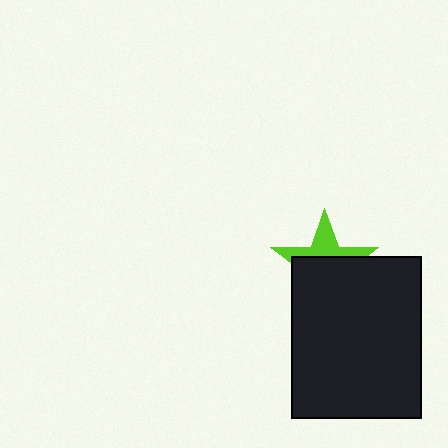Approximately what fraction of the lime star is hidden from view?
Roughly 64% of the lime star is hidden behind the black rectangle.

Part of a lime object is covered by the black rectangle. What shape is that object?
It is a star.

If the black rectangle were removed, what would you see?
You would see the complete lime star.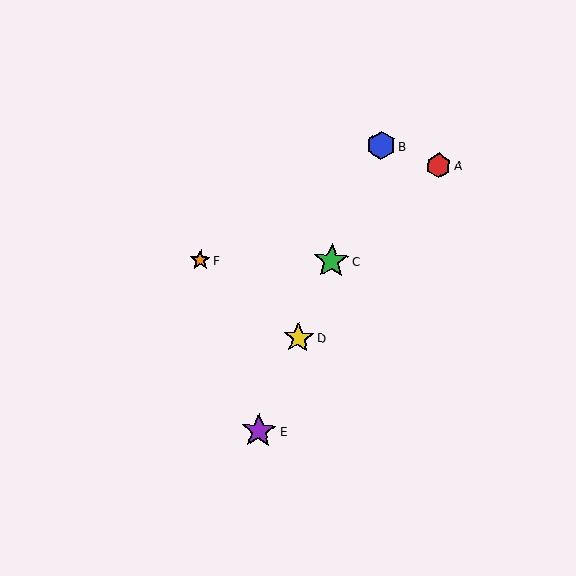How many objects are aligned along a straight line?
4 objects (B, C, D, E) are aligned along a straight line.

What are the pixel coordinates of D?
Object D is at (299, 338).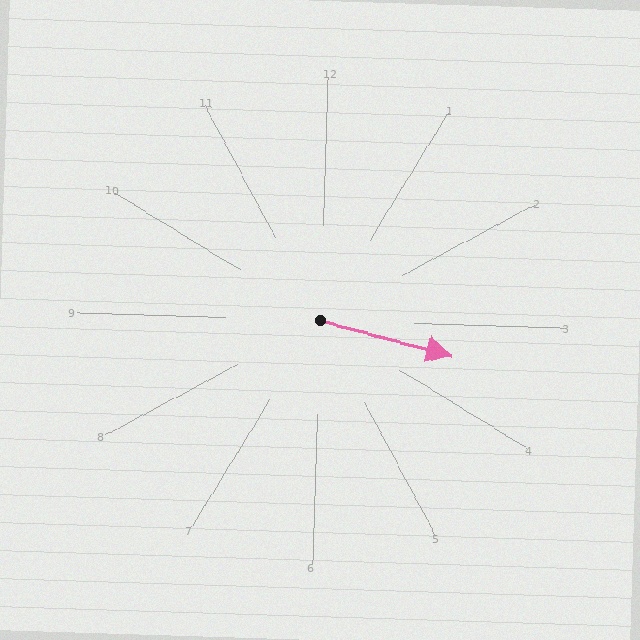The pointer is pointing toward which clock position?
Roughly 3 o'clock.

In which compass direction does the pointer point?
East.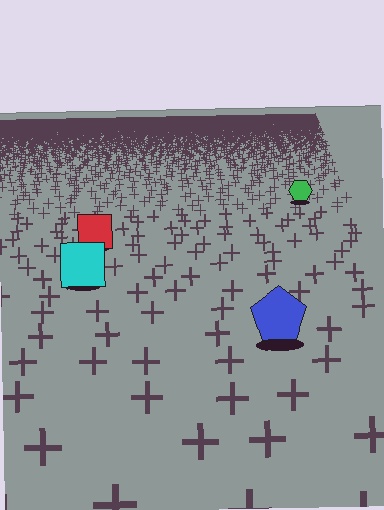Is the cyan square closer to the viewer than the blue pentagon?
No. The blue pentagon is closer — you can tell from the texture gradient: the ground texture is coarser near it.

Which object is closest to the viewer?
The blue pentagon is closest. The texture marks near it are larger and more spread out.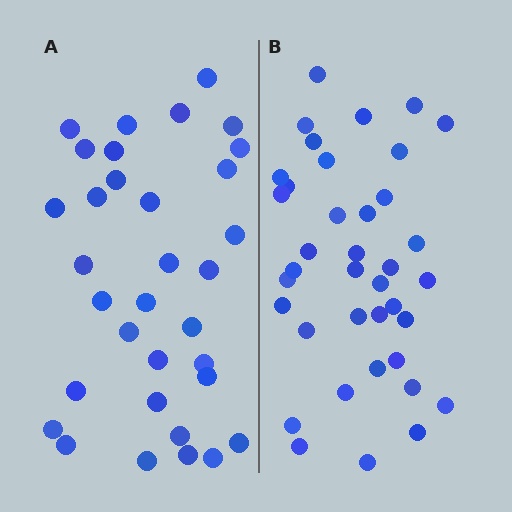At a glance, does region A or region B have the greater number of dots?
Region B (the right region) has more dots.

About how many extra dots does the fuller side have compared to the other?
Region B has about 5 more dots than region A.